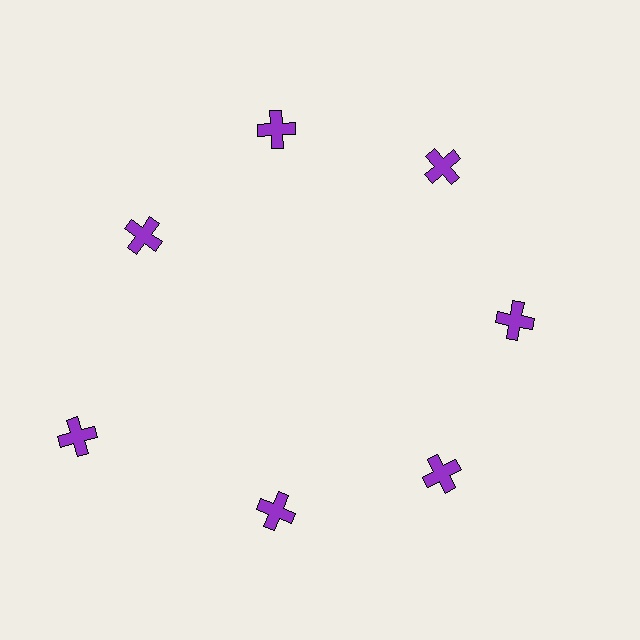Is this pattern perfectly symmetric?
No. The 7 purple crosses are arranged in a ring, but one element near the 8 o'clock position is pushed outward from the center, breaking the 7-fold rotational symmetry.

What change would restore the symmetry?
The symmetry would be restored by moving it inward, back onto the ring so that all 7 crosses sit at equal angles and equal distance from the center.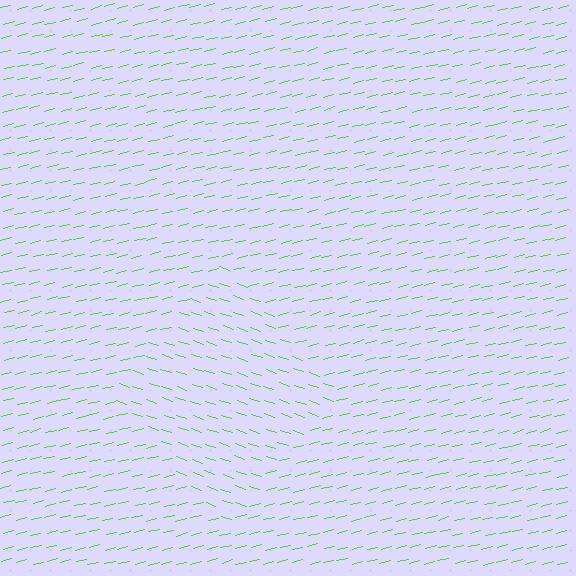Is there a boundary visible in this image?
Yes, there is a texture boundary formed by a change in line orientation.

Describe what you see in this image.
The image is filled with small lime line segments. A diamond region in the image has lines oriented differently from the surrounding lines, creating a visible texture boundary.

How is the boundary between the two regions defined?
The boundary is defined purely by a change in line orientation (approximately 33 degrees difference). All lines are the same color and thickness.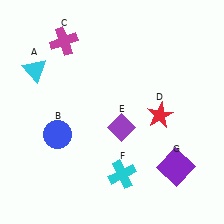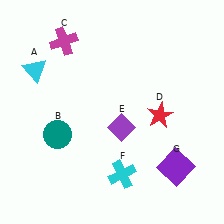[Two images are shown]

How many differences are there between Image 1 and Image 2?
There is 1 difference between the two images.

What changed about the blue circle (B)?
In Image 1, B is blue. In Image 2, it changed to teal.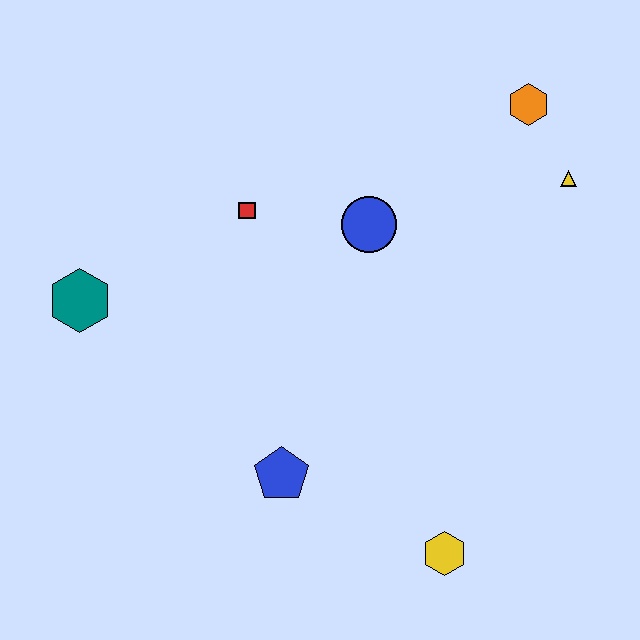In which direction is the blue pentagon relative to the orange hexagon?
The blue pentagon is below the orange hexagon.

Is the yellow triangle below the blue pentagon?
No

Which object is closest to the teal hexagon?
The red square is closest to the teal hexagon.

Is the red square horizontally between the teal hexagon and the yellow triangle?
Yes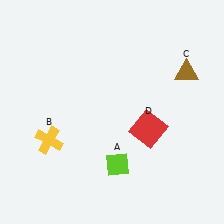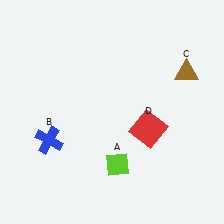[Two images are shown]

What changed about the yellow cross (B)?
In Image 1, B is yellow. In Image 2, it changed to blue.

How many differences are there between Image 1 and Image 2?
There is 1 difference between the two images.